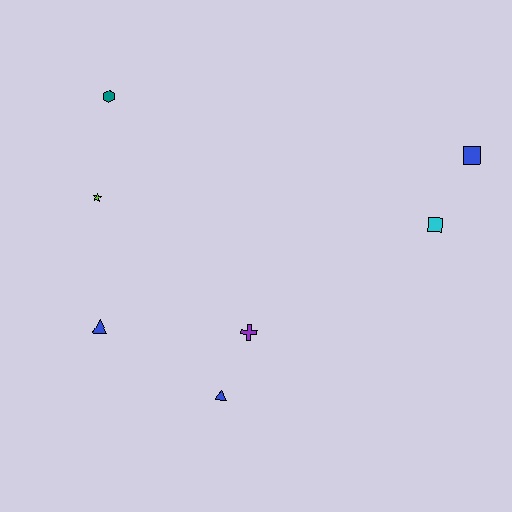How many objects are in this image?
There are 7 objects.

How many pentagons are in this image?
There are no pentagons.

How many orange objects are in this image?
There are no orange objects.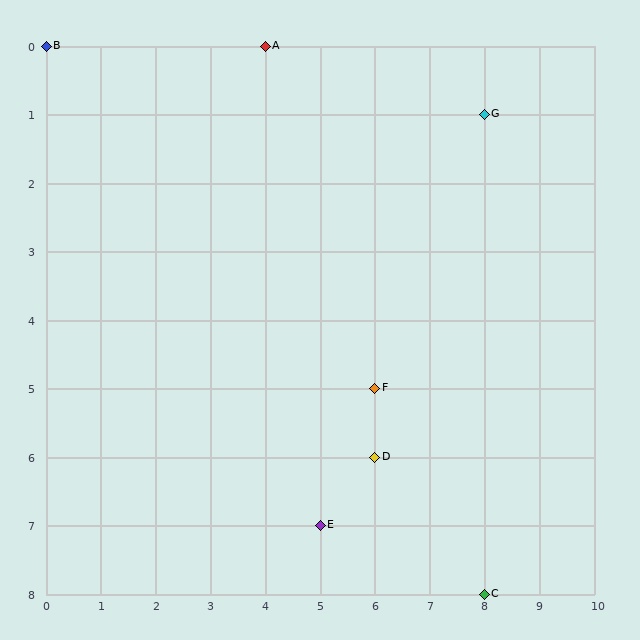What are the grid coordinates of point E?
Point E is at grid coordinates (5, 7).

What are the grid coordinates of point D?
Point D is at grid coordinates (6, 6).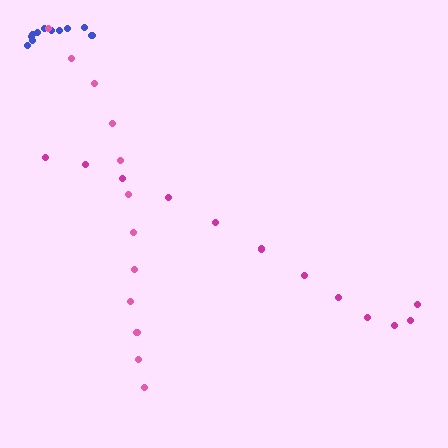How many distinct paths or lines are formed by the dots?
There are 3 distinct paths.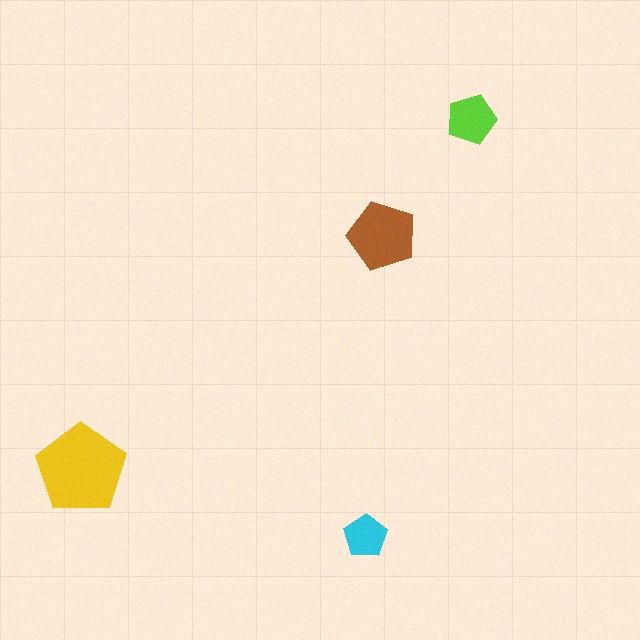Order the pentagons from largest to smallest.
the yellow one, the brown one, the lime one, the cyan one.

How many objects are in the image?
There are 4 objects in the image.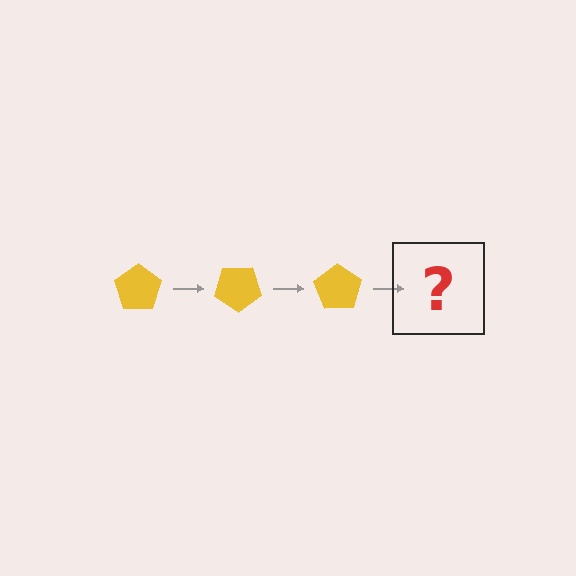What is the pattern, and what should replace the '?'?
The pattern is that the pentagon rotates 35 degrees each step. The '?' should be a yellow pentagon rotated 105 degrees.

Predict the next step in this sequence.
The next step is a yellow pentagon rotated 105 degrees.